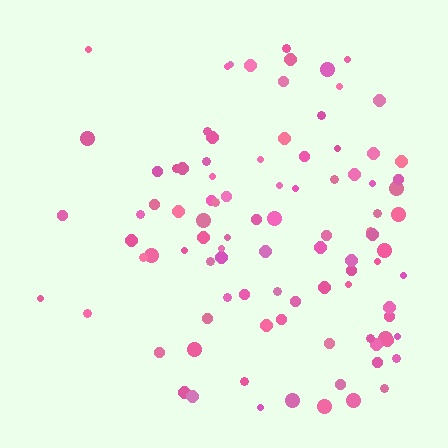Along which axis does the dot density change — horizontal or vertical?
Horizontal.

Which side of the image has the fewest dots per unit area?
The left.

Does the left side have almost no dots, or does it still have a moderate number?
Still a moderate number, just noticeably fewer than the right.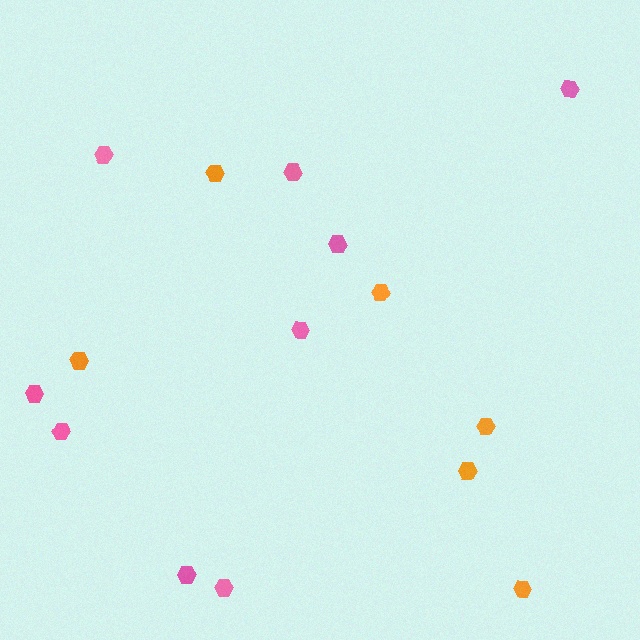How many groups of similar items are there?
There are 2 groups: one group of pink hexagons (9) and one group of orange hexagons (6).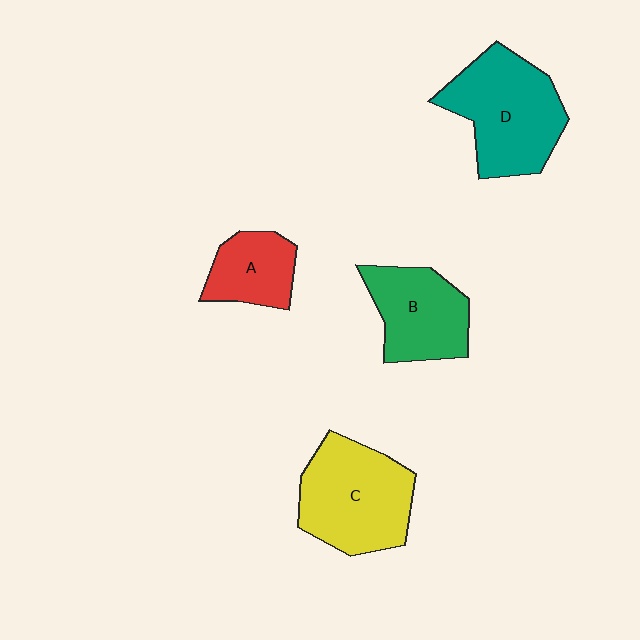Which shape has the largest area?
Shape D (teal).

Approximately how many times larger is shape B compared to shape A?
Approximately 1.4 times.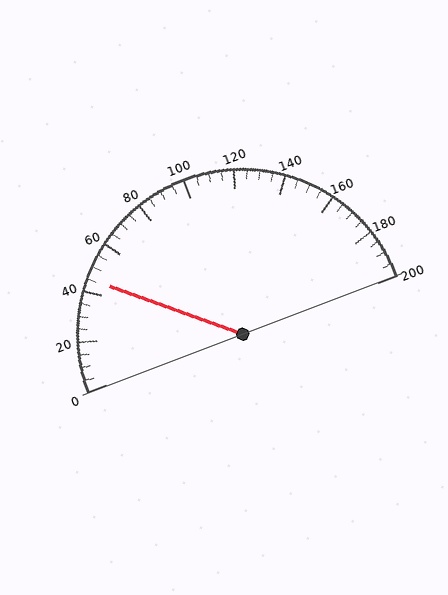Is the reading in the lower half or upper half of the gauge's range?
The reading is in the lower half of the range (0 to 200).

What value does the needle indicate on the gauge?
The needle indicates approximately 45.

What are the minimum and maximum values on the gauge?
The gauge ranges from 0 to 200.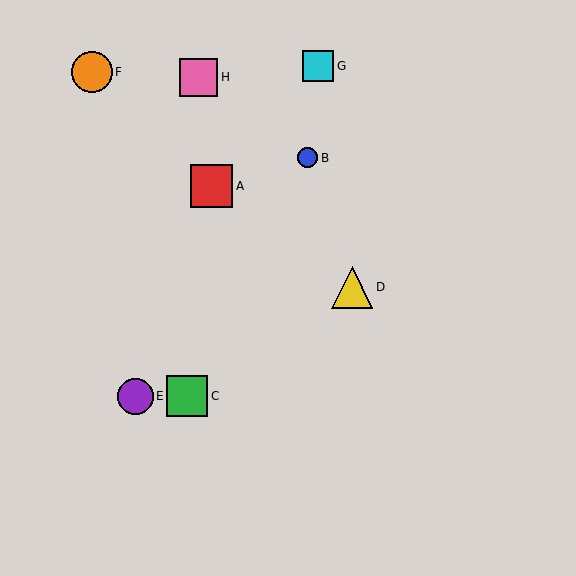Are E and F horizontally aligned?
No, E is at y≈396 and F is at y≈72.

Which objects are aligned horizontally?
Objects C, E are aligned horizontally.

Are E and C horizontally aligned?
Yes, both are at y≈396.